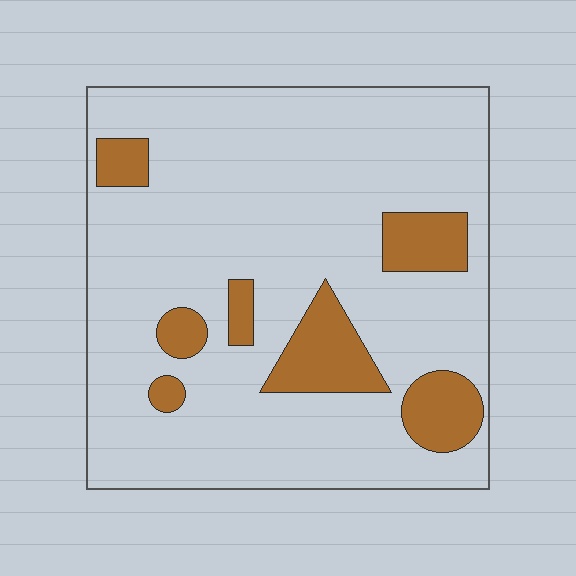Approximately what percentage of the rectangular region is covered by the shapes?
Approximately 15%.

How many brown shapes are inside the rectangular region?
7.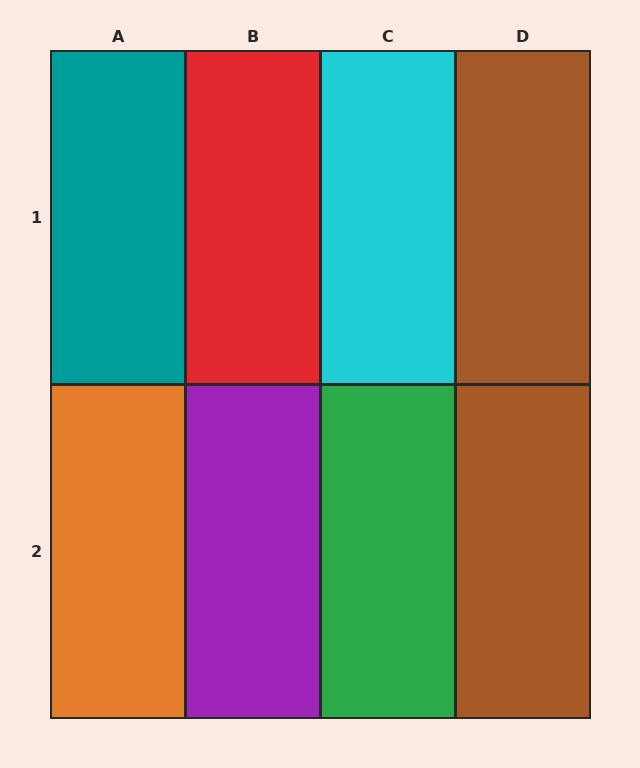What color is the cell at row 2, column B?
Purple.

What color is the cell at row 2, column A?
Orange.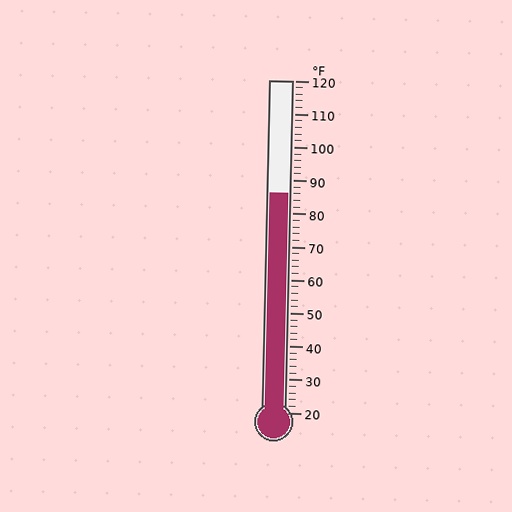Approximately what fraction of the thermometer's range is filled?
The thermometer is filled to approximately 65% of its range.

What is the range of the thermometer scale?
The thermometer scale ranges from 20°F to 120°F.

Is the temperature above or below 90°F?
The temperature is below 90°F.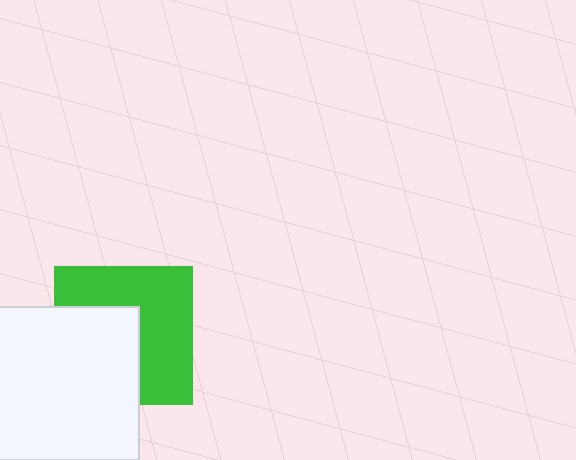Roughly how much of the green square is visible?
About half of it is visible (roughly 56%).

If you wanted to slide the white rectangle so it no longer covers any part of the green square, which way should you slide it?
Slide it toward the lower-left — that is the most direct way to separate the two shapes.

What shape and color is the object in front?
The object in front is a white rectangle.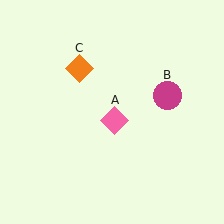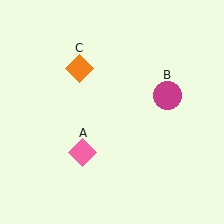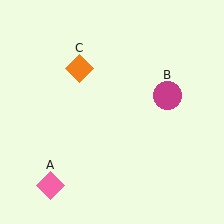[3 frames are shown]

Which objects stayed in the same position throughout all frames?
Magenta circle (object B) and orange diamond (object C) remained stationary.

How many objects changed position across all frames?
1 object changed position: pink diamond (object A).